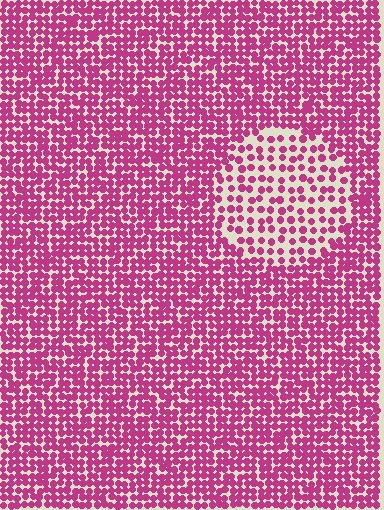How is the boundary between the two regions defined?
The boundary is defined by a change in element density (approximately 2.0x ratio). All elements are the same color, size, and shape.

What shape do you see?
I see a circle.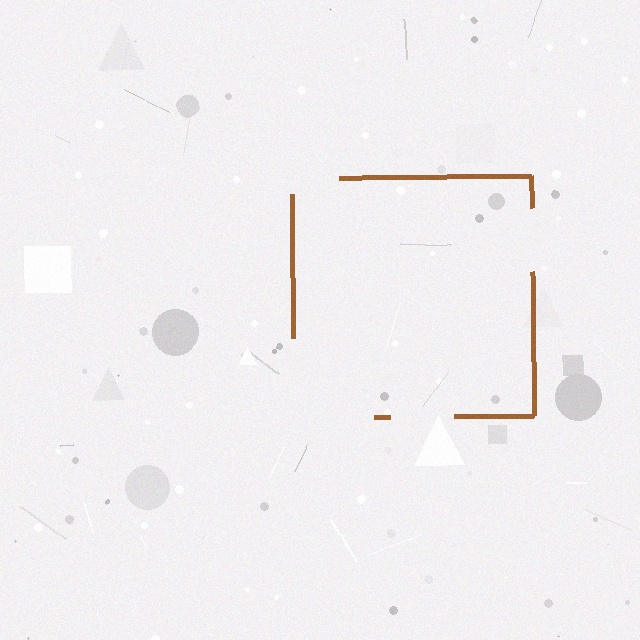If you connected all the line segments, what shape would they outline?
They would outline a square.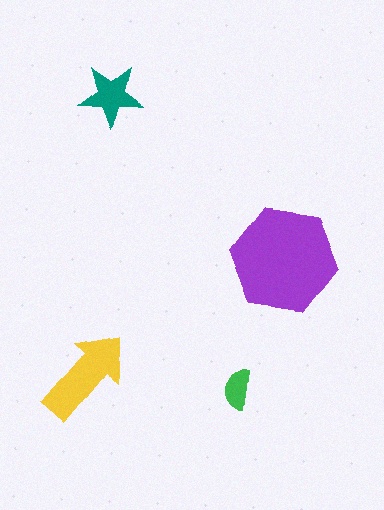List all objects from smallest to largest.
The green semicircle, the teal star, the yellow arrow, the purple hexagon.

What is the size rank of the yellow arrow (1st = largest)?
2nd.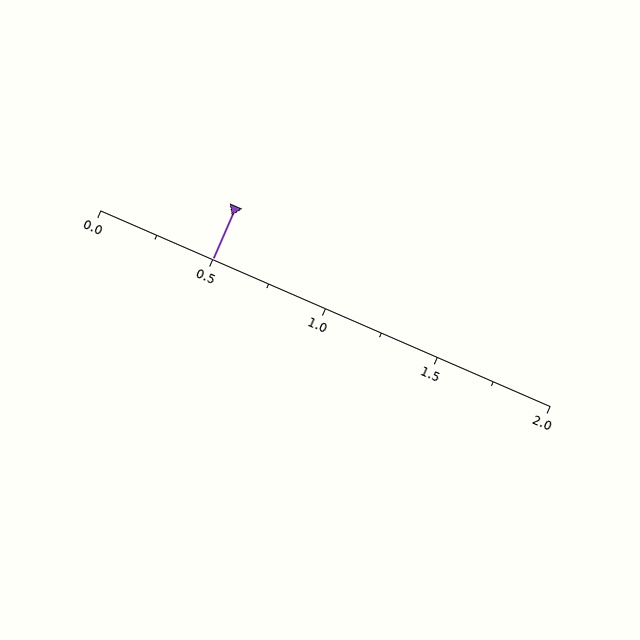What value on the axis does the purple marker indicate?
The marker indicates approximately 0.5.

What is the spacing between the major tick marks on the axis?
The major ticks are spaced 0.5 apart.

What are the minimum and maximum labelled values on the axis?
The axis runs from 0.0 to 2.0.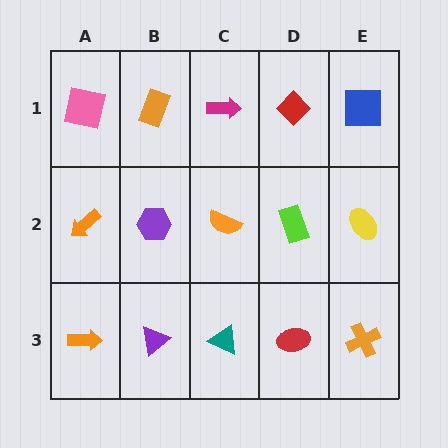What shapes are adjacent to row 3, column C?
An orange semicircle (row 2, column C), a purple triangle (row 3, column B), a red ellipse (row 3, column D).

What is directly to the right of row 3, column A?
A purple triangle.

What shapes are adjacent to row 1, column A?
An orange arrow (row 2, column A), an orange rectangle (row 1, column B).